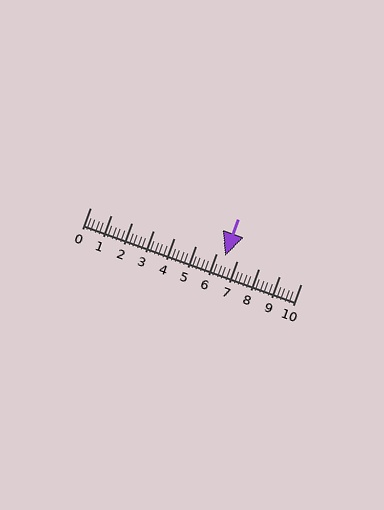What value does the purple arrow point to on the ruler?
The purple arrow points to approximately 6.4.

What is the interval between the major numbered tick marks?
The major tick marks are spaced 1 units apart.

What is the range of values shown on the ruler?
The ruler shows values from 0 to 10.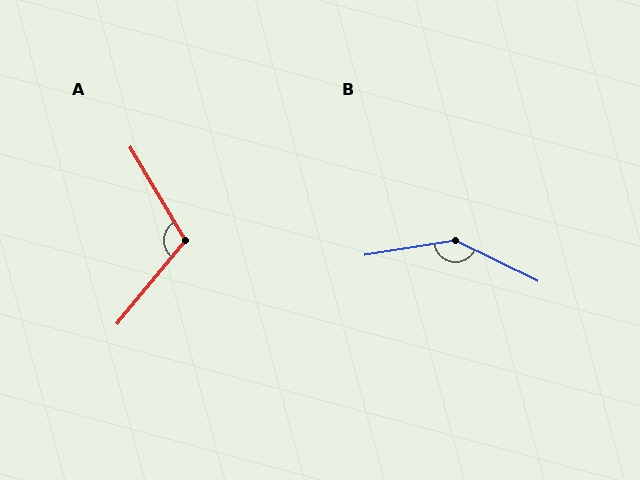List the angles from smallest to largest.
A (110°), B (145°).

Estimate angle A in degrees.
Approximately 110 degrees.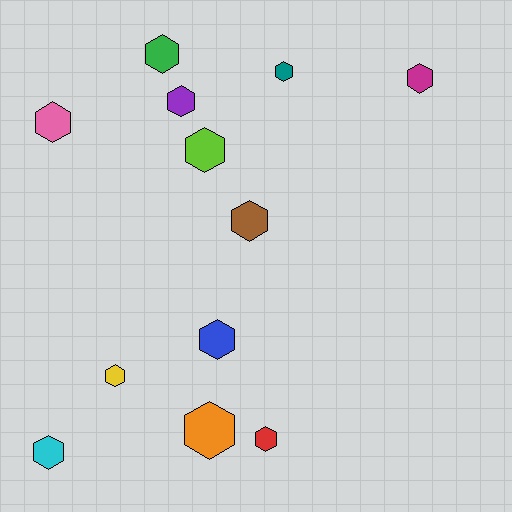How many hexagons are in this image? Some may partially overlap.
There are 12 hexagons.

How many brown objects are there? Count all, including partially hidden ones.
There is 1 brown object.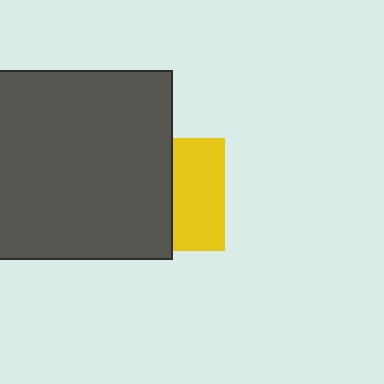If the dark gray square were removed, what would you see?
You would see the complete yellow square.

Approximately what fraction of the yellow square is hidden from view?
Roughly 54% of the yellow square is hidden behind the dark gray square.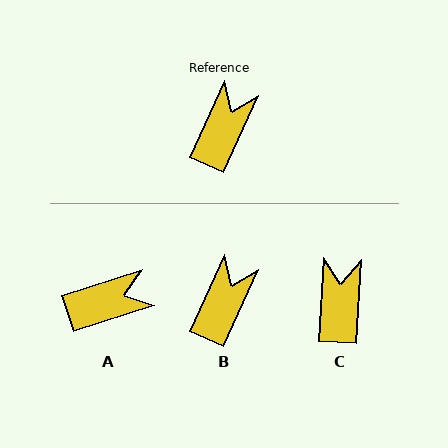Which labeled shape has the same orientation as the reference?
B.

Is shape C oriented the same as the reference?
No, it is off by about 22 degrees.